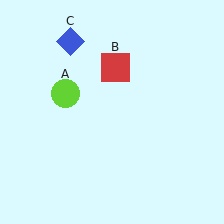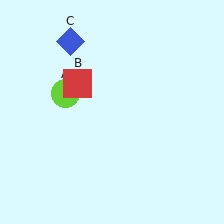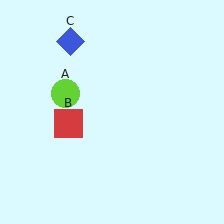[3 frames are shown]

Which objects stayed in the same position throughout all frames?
Lime circle (object A) and blue diamond (object C) remained stationary.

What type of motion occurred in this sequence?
The red square (object B) rotated counterclockwise around the center of the scene.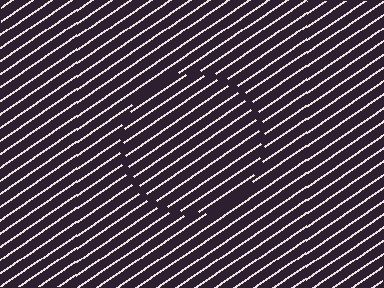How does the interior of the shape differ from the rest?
The interior of the shape contains the same grating, shifted by half a period — the contour is defined by the phase discontinuity where line-ends from the inner and outer gratings abut.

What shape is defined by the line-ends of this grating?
An illusory circle. The interior of the shape contains the same grating, shifted by half a period — the contour is defined by the phase discontinuity where line-ends from the inner and outer gratings abut.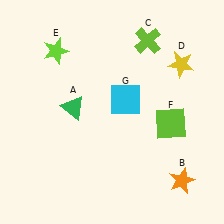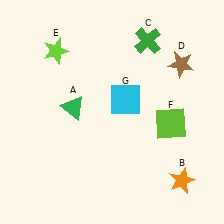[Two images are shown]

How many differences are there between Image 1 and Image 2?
There are 2 differences between the two images.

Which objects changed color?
C changed from lime to green. D changed from yellow to brown.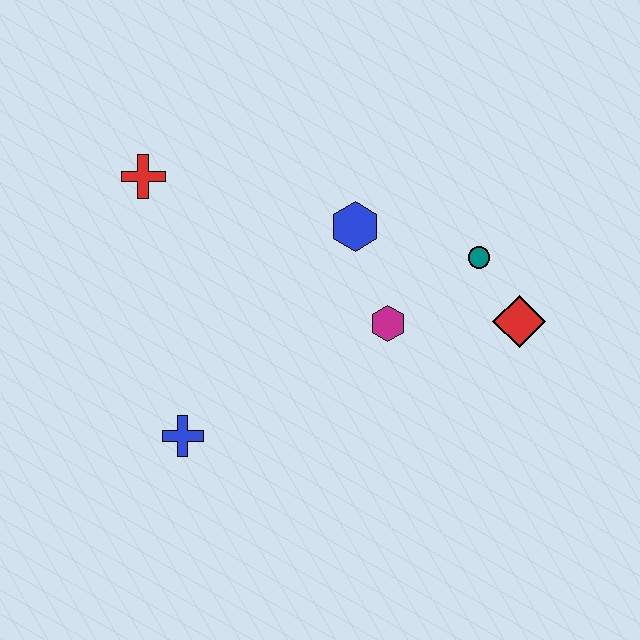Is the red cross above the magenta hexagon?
Yes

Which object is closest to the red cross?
The blue hexagon is closest to the red cross.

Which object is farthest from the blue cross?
The red diamond is farthest from the blue cross.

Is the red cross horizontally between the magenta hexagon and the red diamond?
No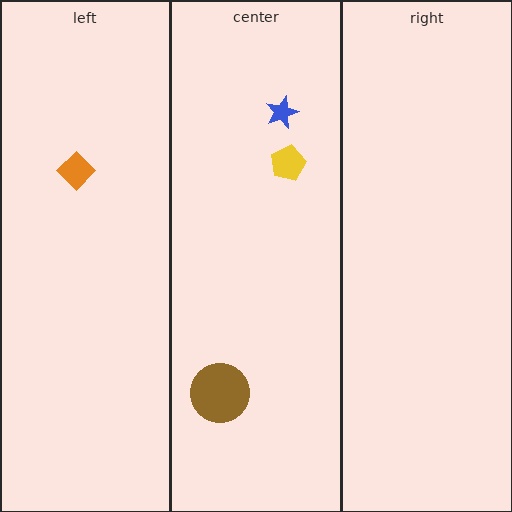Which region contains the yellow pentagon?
The center region.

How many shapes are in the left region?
1.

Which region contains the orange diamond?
The left region.